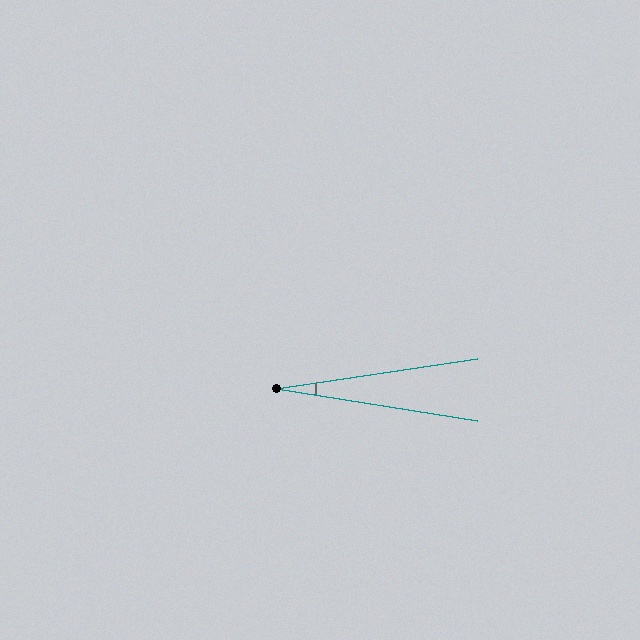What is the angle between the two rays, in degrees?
Approximately 17 degrees.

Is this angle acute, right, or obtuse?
It is acute.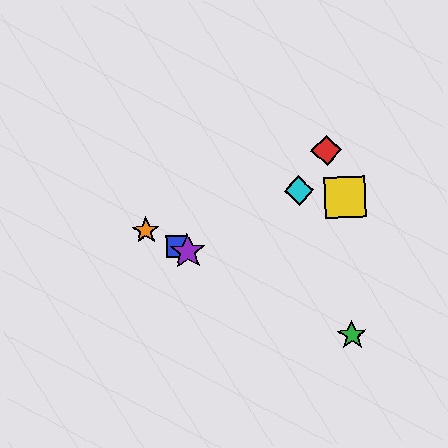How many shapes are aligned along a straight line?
4 shapes (the blue square, the green star, the purple star, the orange star) are aligned along a straight line.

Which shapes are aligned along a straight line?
The blue square, the green star, the purple star, the orange star are aligned along a straight line.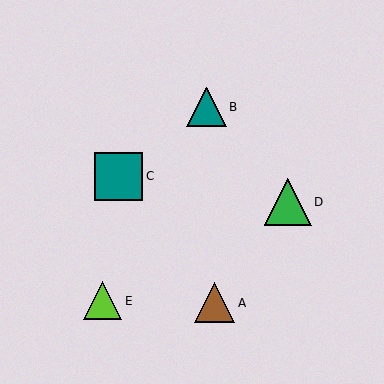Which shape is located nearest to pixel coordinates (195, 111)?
The teal triangle (labeled B) at (206, 107) is nearest to that location.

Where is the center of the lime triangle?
The center of the lime triangle is at (103, 301).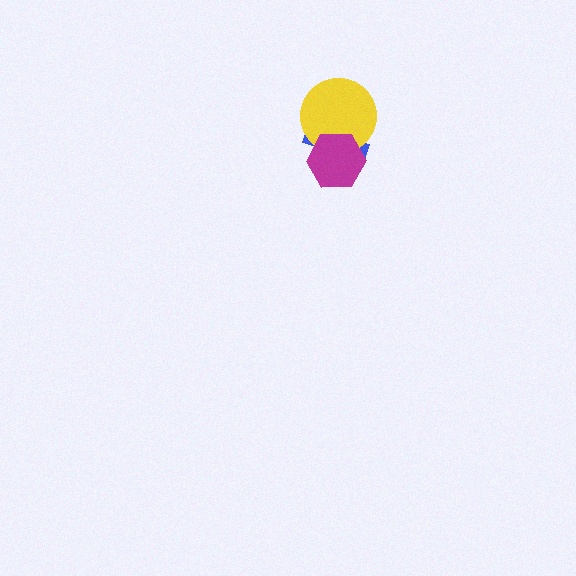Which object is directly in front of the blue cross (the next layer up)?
The yellow circle is directly in front of the blue cross.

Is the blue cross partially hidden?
Yes, it is partially covered by another shape.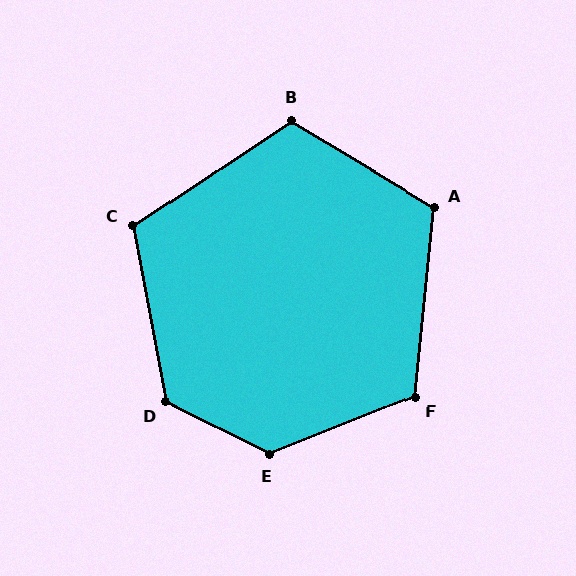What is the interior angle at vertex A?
Approximately 115 degrees (obtuse).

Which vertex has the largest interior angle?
E, at approximately 132 degrees.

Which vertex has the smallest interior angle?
C, at approximately 113 degrees.